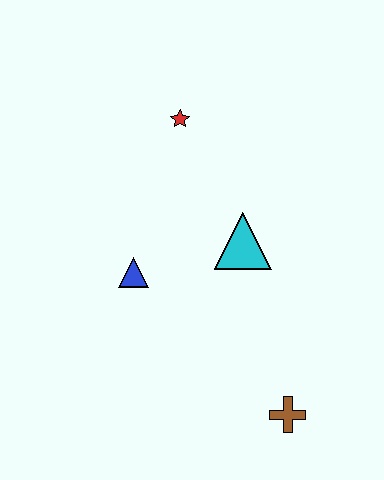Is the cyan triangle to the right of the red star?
Yes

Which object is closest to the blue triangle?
The cyan triangle is closest to the blue triangle.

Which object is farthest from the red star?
The brown cross is farthest from the red star.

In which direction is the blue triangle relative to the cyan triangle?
The blue triangle is to the left of the cyan triangle.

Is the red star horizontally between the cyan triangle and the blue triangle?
Yes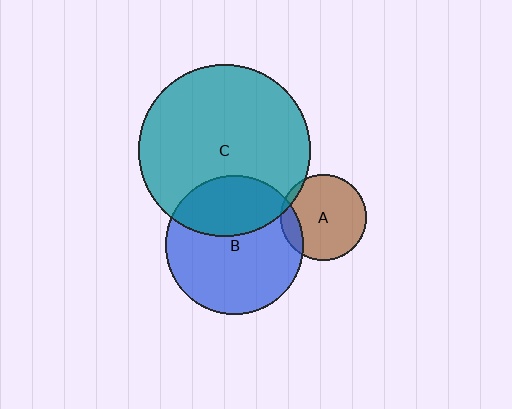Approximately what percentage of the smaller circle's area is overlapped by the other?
Approximately 35%.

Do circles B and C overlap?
Yes.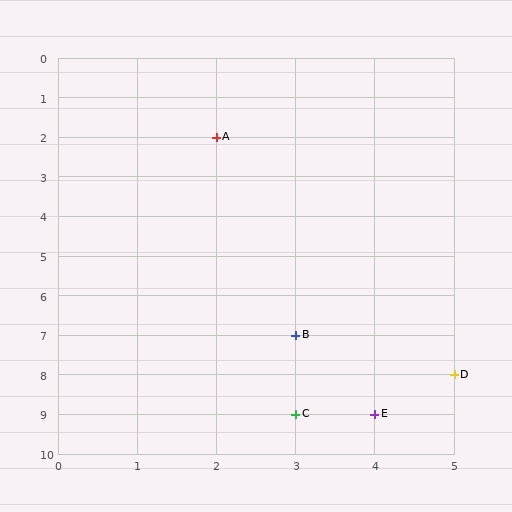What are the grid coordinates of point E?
Point E is at grid coordinates (4, 9).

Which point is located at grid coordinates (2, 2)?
Point A is at (2, 2).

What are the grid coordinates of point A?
Point A is at grid coordinates (2, 2).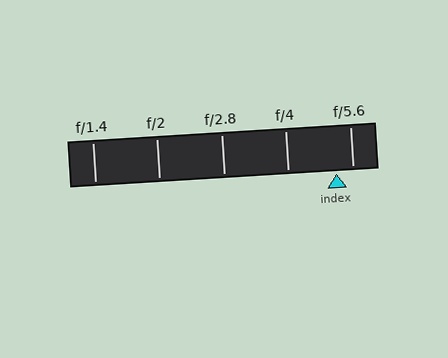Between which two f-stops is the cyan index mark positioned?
The index mark is between f/4 and f/5.6.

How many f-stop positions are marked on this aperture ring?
There are 5 f-stop positions marked.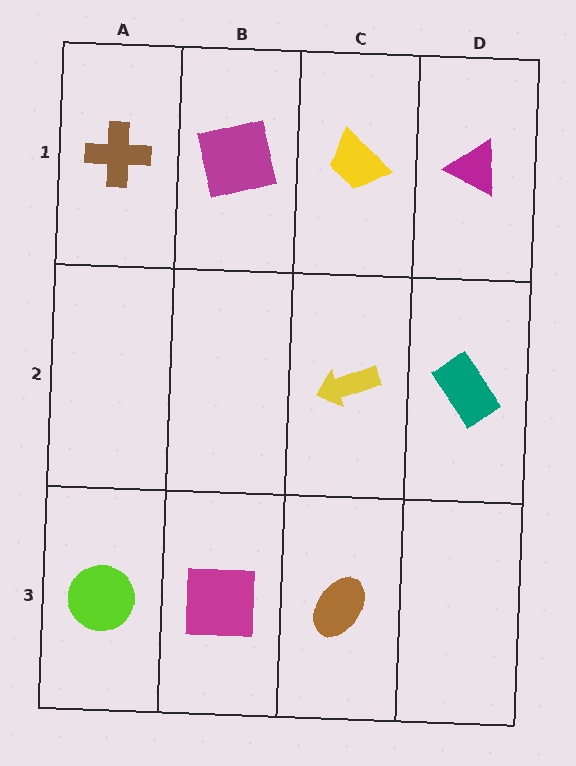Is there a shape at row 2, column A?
No, that cell is empty.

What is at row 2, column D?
A teal rectangle.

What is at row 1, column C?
A yellow trapezoid.